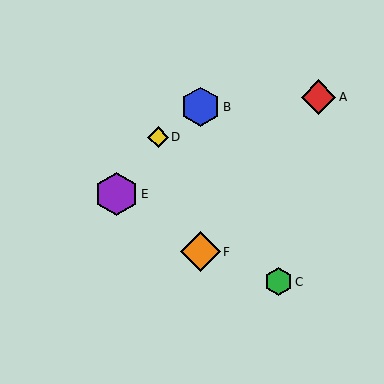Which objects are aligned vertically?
Objects B, F are aligned vertically.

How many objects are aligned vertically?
2 objects (B, F) are aligned vertically.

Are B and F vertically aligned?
Yes, both are at x≈200.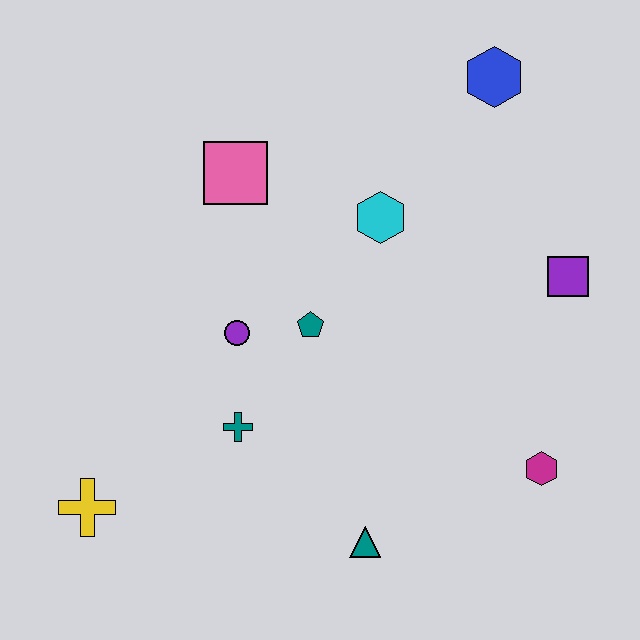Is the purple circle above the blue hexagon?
No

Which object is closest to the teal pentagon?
The purple circle is closest to the teal pentagon.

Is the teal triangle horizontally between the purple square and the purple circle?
Yes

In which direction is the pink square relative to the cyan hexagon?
The pink square is to the left of the cyan hexagon.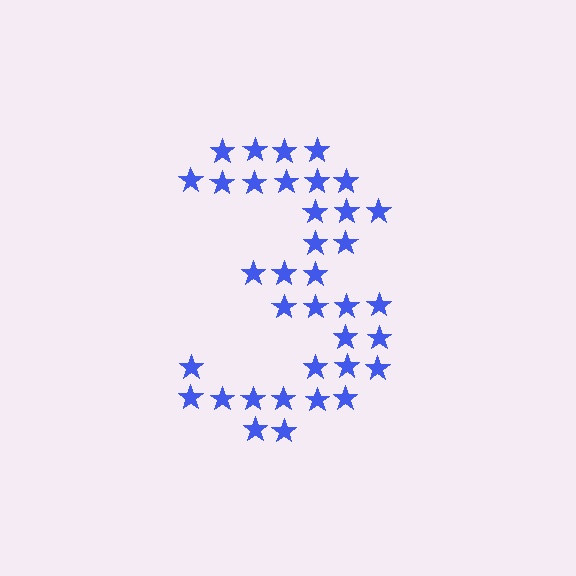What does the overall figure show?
The overall figure shows the digit 3.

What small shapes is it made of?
It is made of small stars.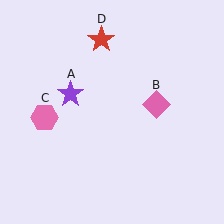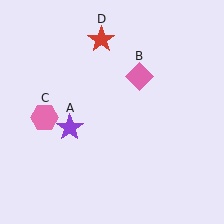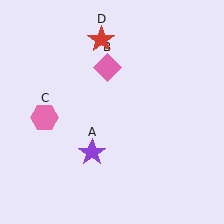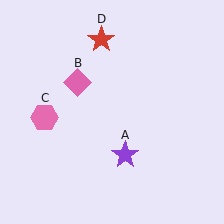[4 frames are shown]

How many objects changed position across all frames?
2 objects changed position: purple star (object A), pink diamond (object B).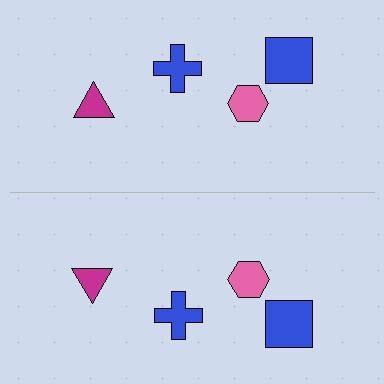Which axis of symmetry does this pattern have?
The pattern has a horizontal axis of symmetry running through the center of the image.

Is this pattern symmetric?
Yes, this pattern has bilateral (reflection) symmetry.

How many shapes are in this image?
There are 8 shapes in this image.